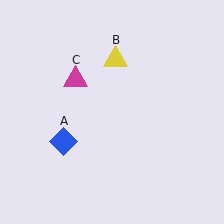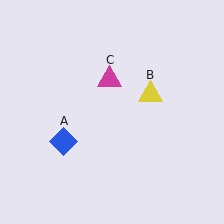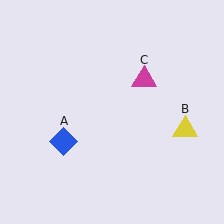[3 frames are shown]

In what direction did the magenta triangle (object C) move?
The magenta triangle (object C) moved right.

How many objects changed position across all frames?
2 objects changed position: yellow triangle (object B), magenta triangle (object C).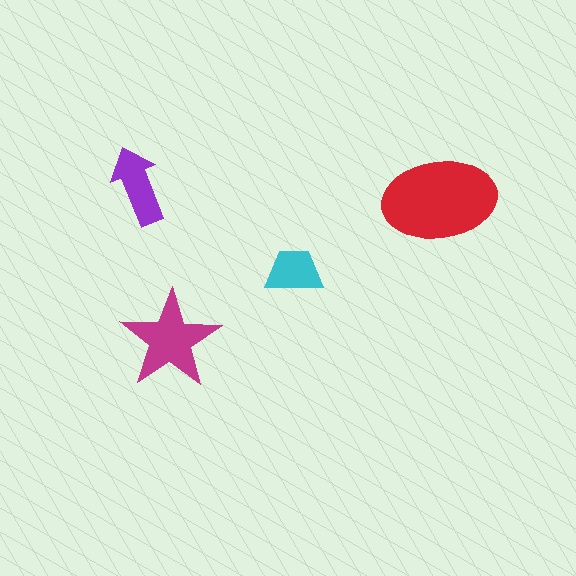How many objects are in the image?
There are 4 objects in the image.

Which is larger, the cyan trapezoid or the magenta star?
The magenta star.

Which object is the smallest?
The cyan trapezoid.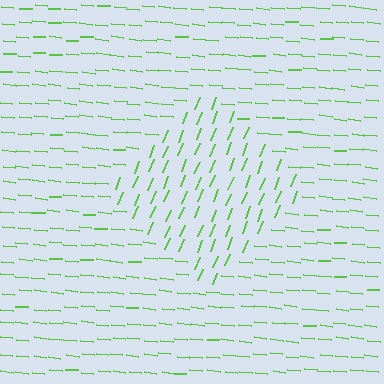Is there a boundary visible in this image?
Yes, there is a texture boundary formed by a change in line orientation.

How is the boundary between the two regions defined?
The boundary is defined purely by a change in line orientation (approximately 74 degrees difference). All lines are the same color and thickness.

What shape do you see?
I see a diamond.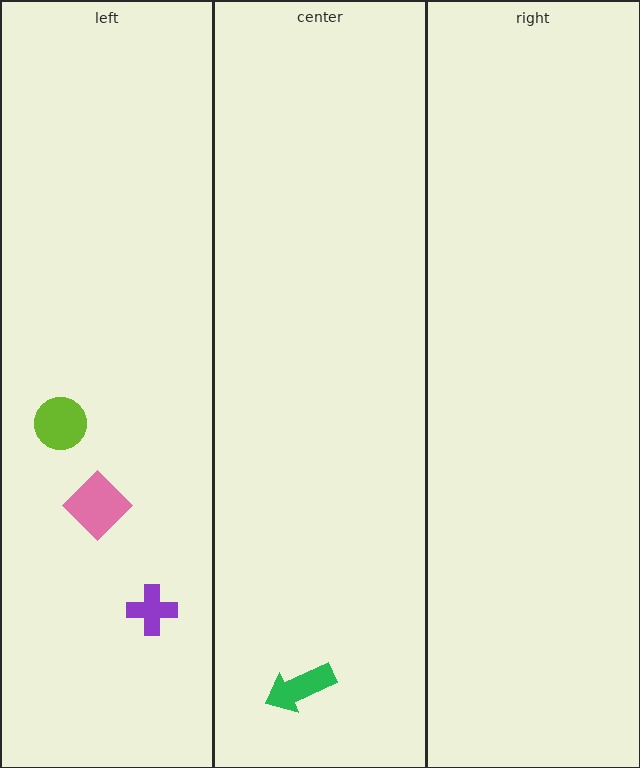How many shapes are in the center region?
1.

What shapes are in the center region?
The green arrow.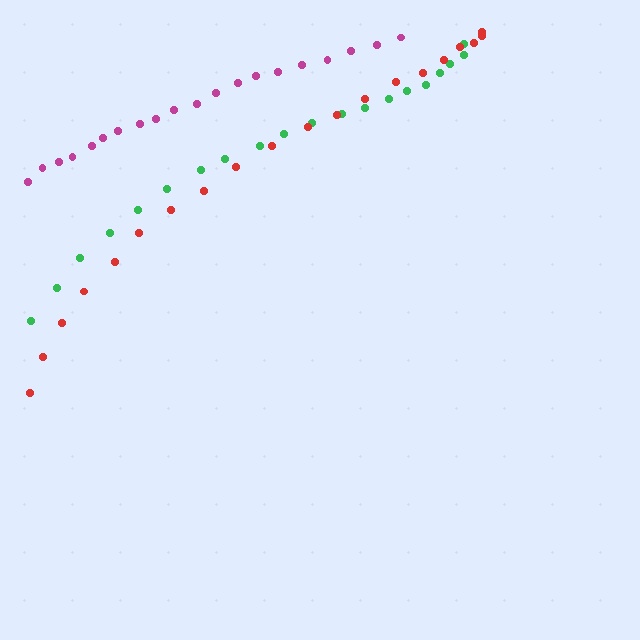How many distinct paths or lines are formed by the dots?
There are 3 distinct paths.